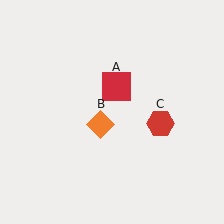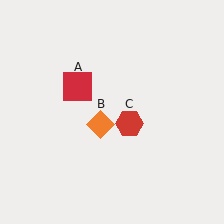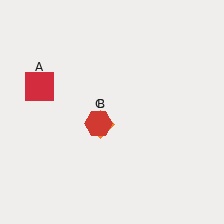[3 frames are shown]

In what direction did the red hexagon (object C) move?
The red hexagon (object C) moved left.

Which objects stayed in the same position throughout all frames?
Orange diamond (object B) remained stationary.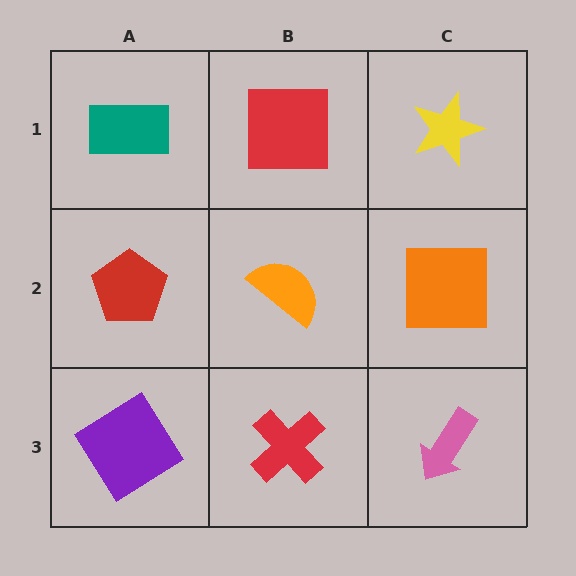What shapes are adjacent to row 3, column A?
A red pentagon (row 2, column A), a red cross (row 3, column B).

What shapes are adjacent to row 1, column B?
An orange semicircle (row 2, column B), a teal rectangle (row 1, column A), a yellow star (row 1, column C).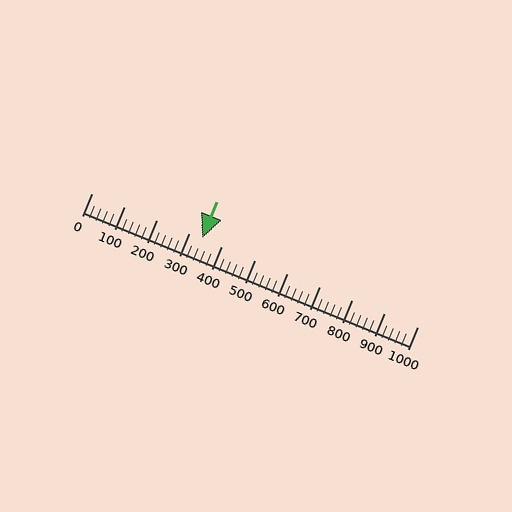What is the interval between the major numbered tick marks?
The major tick marks are spaced 100 units apart.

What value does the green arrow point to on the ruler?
The green arrow points to approximately 340.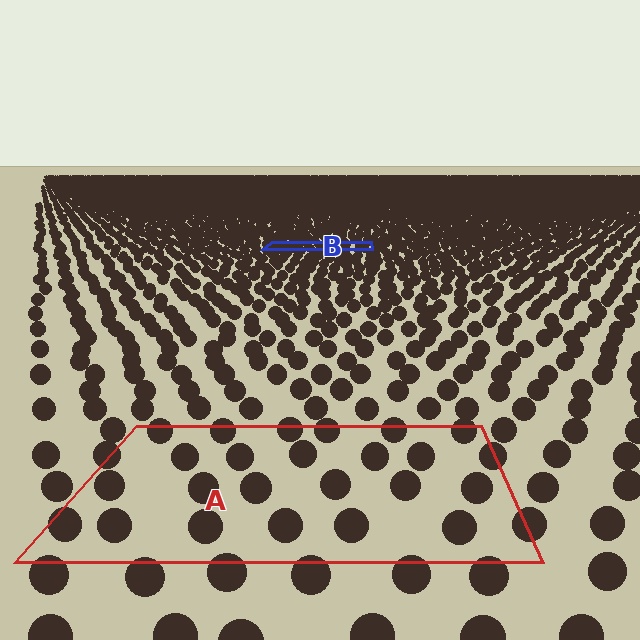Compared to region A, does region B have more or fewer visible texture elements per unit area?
Region B has more texture elements per unit area — they are packed more densely because it is farther away.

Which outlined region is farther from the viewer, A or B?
Region B is farther from the viewer — the texture elements inside it appear smaller and more densely packed.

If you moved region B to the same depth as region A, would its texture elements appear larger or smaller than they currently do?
They would appear larger. At a closer depth, the same texture elements are projected at a bigger on-screen size.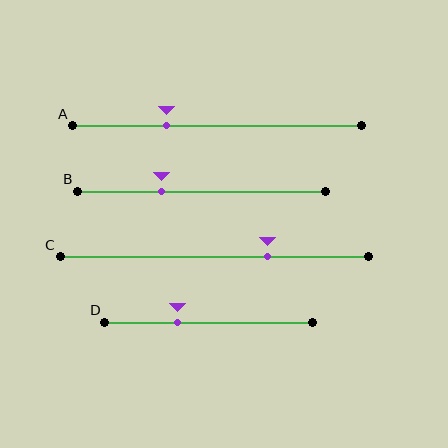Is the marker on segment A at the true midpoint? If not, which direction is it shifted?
No, the marker on segment A is shifted to the left by about 17% of the segment length.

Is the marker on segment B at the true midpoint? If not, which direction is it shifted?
No, the marker on segment B is shifted to the left by about 16% of the segment length.